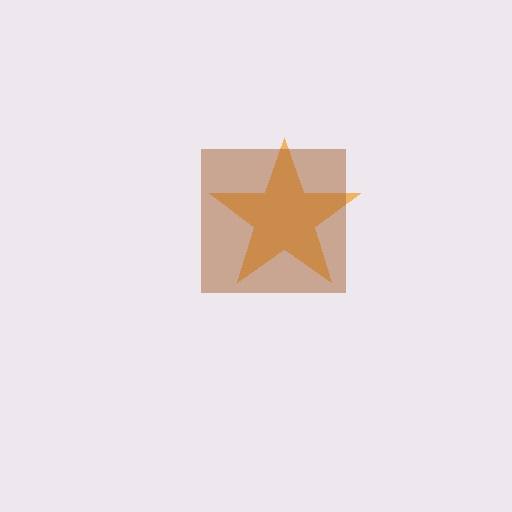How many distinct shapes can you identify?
There are 2 distinct shapes: an orange star, a brown square.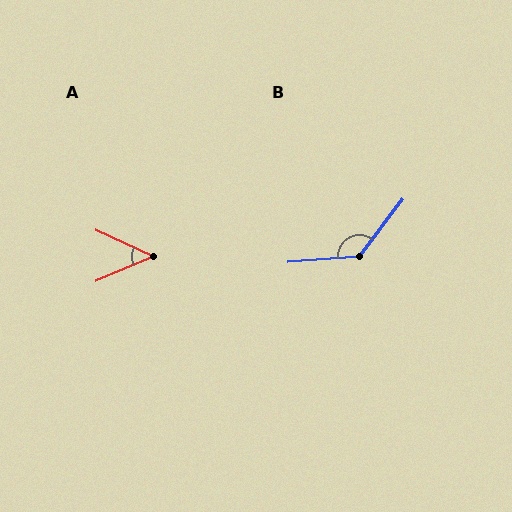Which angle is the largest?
B, at approximately 132 degrees.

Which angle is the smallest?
A, at approximately 48 degrees.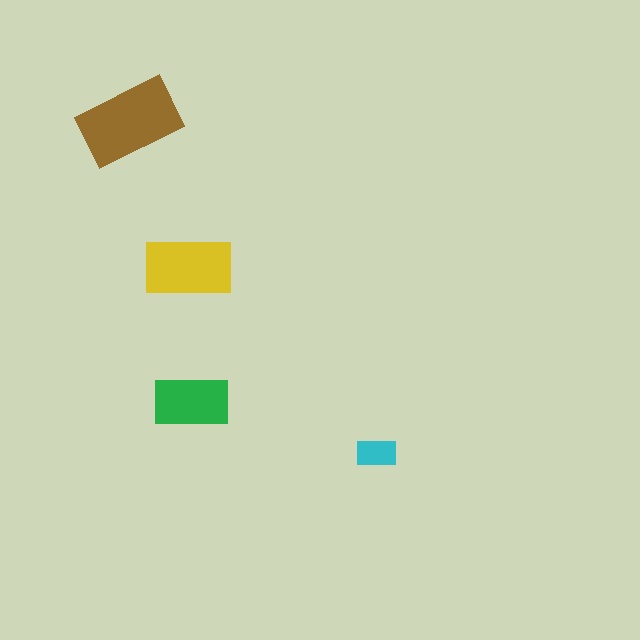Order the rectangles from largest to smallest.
the brown one, the yellow one, the green one, the cyan one.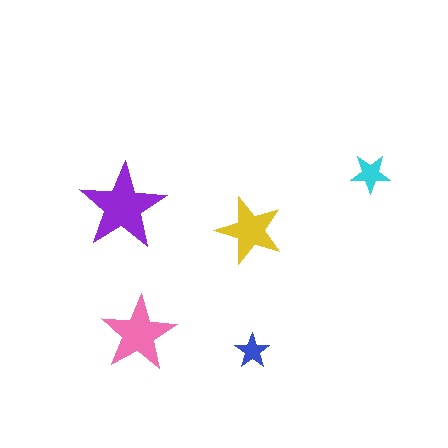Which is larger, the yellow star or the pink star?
The pink one.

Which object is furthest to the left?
The purple star is leftmost.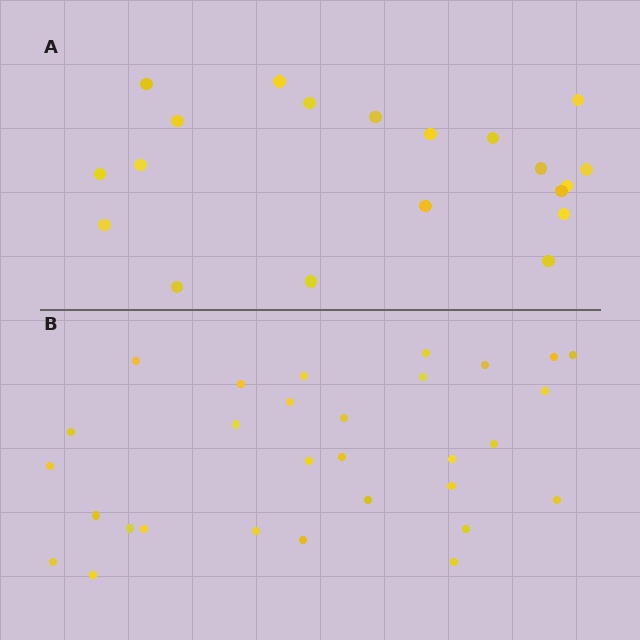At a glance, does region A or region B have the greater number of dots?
Region B (the bottom region) has more dots.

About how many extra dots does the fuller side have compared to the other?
Region B has roughly 10 or so more dots than region A.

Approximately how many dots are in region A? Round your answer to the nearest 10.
About 20 dots.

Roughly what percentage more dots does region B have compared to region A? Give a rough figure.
About 50% more.